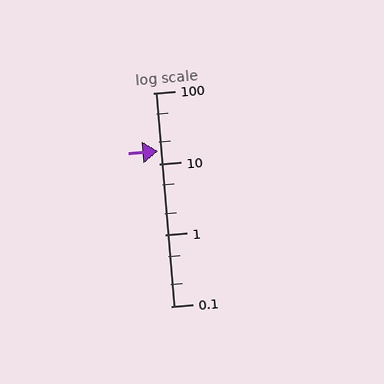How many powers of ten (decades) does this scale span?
The scale spans 3 decades, from 0.1 to 100.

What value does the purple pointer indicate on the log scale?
The pointer indicates approximately 15.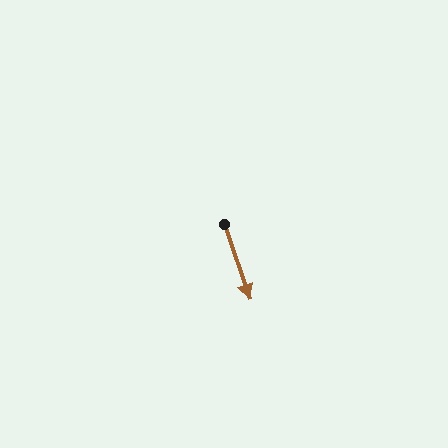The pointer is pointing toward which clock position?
Roughly 5 o'clock.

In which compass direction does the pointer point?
South.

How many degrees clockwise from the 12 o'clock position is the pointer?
Approximately 161 degrees.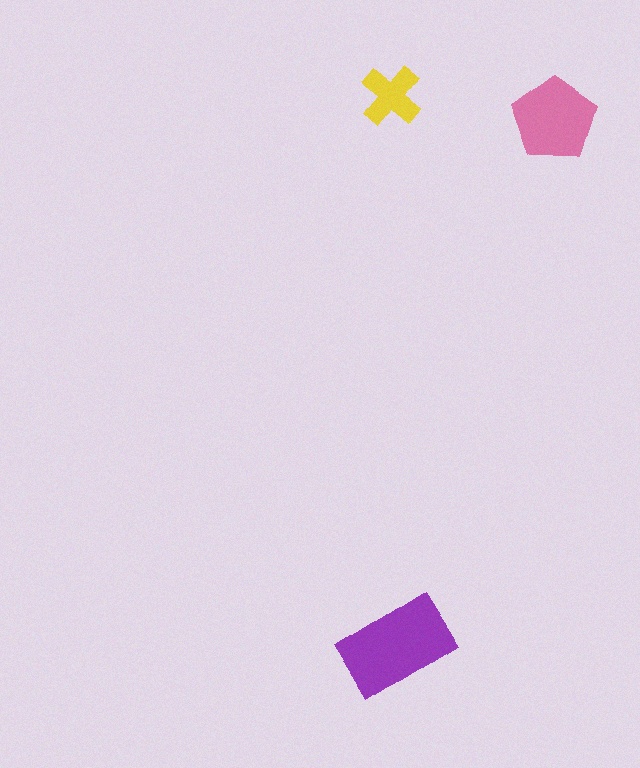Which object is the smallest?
The yellow cross.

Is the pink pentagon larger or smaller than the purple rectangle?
Smaller.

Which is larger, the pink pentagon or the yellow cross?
The pink pentagon.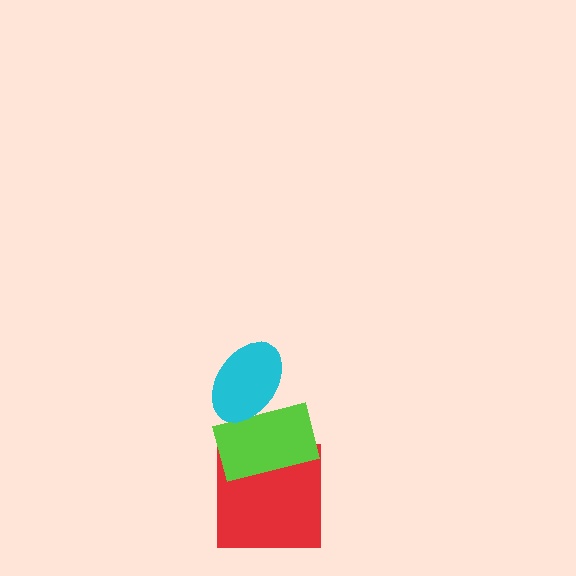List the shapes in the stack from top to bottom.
From top to bottom: the cyan ellipse, the lime rectangle, the red square.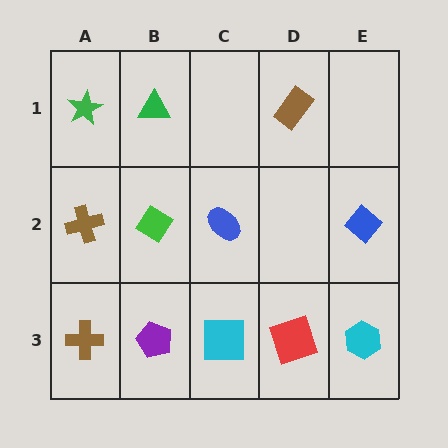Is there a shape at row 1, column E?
No, that cell is empty.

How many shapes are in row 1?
3 shapes.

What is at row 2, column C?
A blue ellipse.